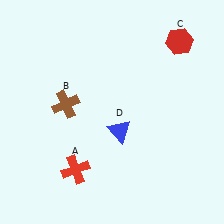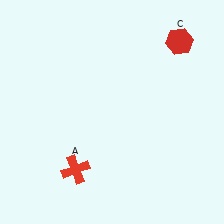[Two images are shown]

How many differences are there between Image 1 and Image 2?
There are 2 differences between the two images.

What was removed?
The blue triangle (D), the brown cross (B) were removed in Image 2.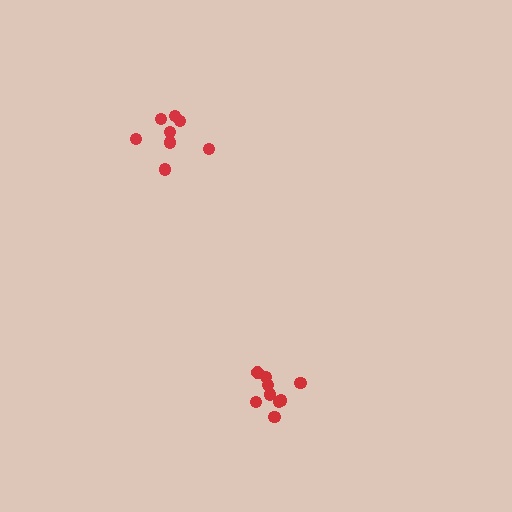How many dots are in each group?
Group 1: 8 dots, Group 2: 9 dots (17 total).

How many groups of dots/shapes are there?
There are 2 groups.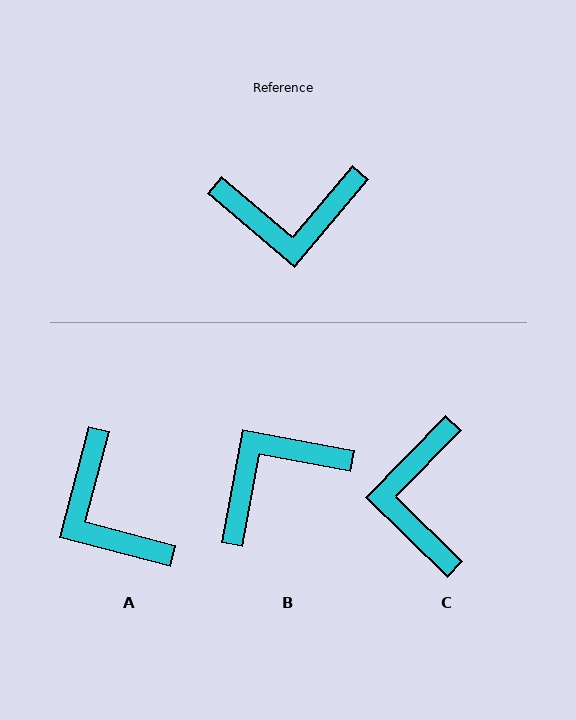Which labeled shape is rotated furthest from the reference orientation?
B, about 150 degrees away.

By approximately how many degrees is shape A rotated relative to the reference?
Approximately 65 degrees clockwise.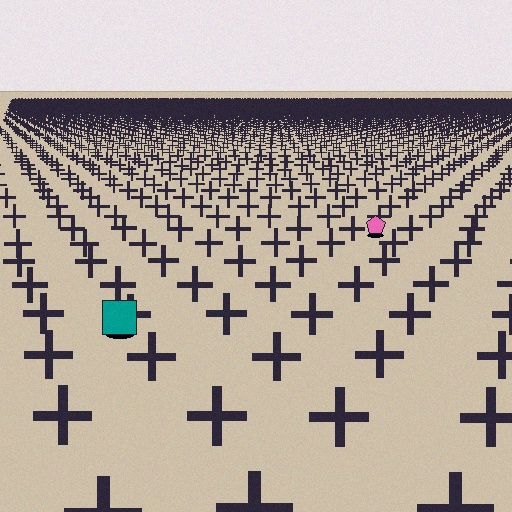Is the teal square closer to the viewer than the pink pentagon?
Yes. The teal square is closer — you can tell from the texture gradient: the ground texture is coarser near it.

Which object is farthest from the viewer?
The pink pentagon is farthest from the viewer. It appears smaller and the ground texture around it is denser.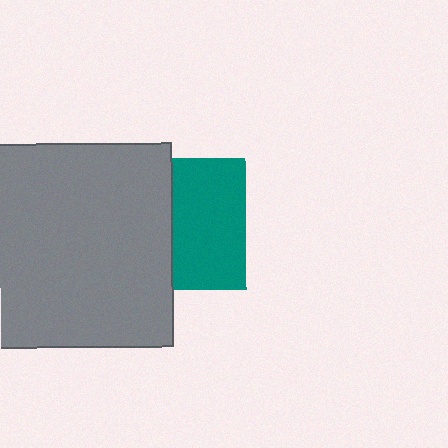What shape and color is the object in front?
The object in front is a gray rectangle.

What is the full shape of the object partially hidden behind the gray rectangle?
The partially hidden object is a teal square.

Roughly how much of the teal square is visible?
About half of it is visible (roughly 55%).